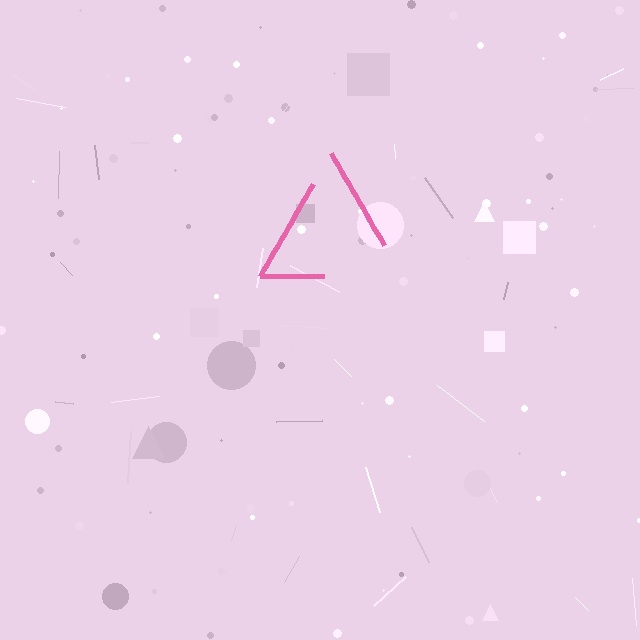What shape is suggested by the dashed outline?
The dashed outline suggests a triangle.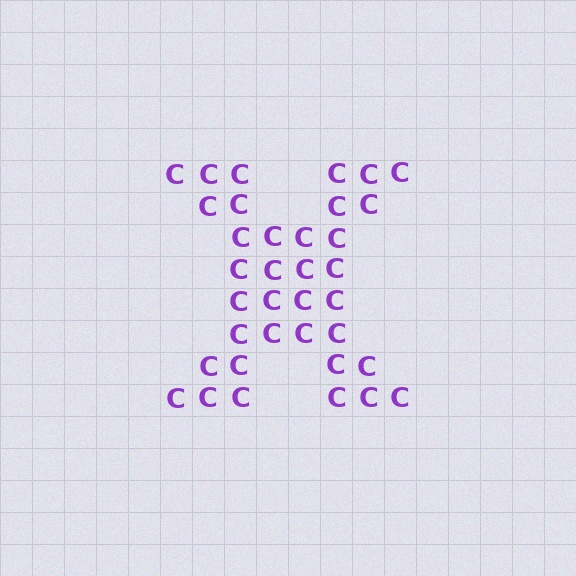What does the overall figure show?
The overall figure shows the letter X.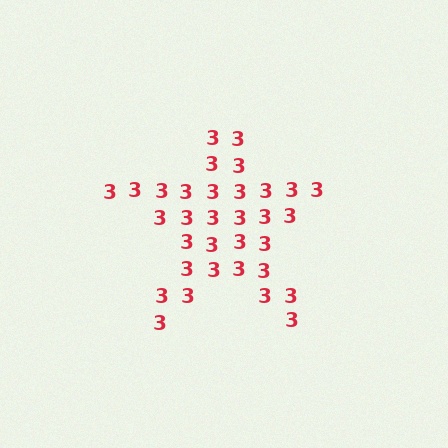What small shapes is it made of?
It is made of small digit 3's.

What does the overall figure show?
The overall figure shows a star.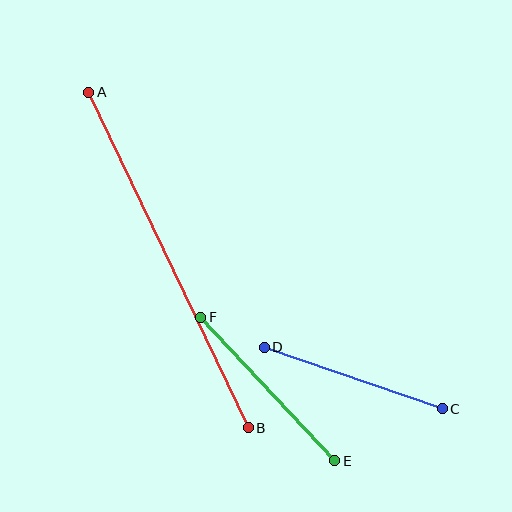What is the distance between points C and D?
The distance is approximately 188 pixels.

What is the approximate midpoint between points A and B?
The midpoint is at approximately (168, 260) pixels.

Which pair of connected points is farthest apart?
Points A and B are farthest apart.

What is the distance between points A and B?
The distance is approximately 371 pixels.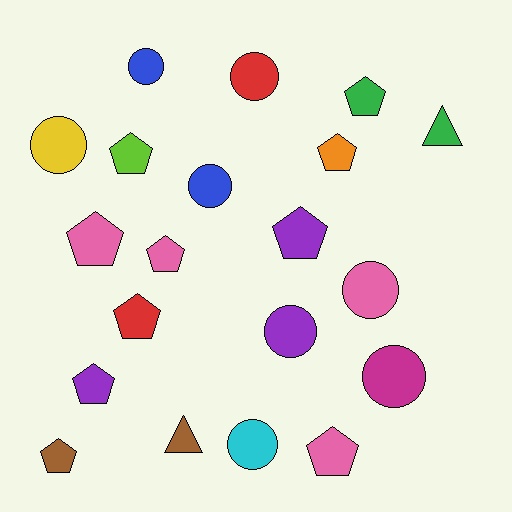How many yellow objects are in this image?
There is 1 yellow object.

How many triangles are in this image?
There are 2 triangles.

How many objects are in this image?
There are 20 objects.